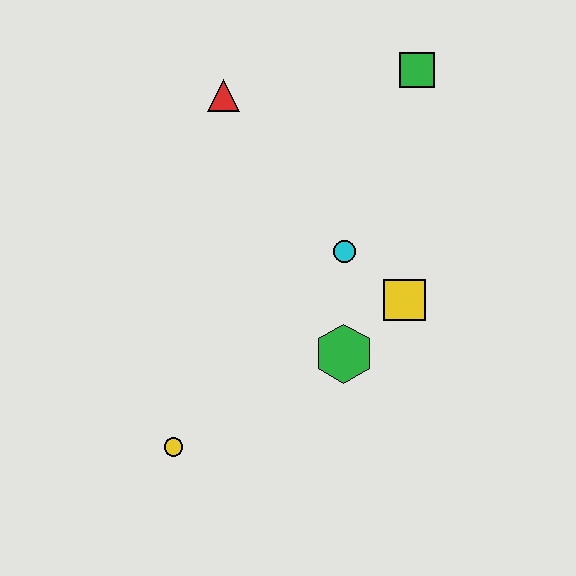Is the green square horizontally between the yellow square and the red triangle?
No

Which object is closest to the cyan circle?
The yellow square is closest to the cyan circle.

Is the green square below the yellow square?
No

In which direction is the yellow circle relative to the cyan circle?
The yellow circle is below the cyan circle.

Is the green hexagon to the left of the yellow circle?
No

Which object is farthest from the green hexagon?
The green square is farthest from the green hexagon.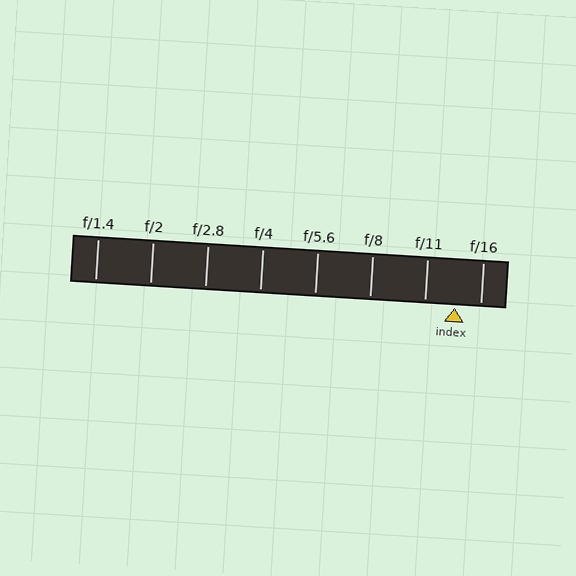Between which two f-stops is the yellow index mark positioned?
The index mark is between f/11 and f/16.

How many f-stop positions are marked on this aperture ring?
There are 8 f-stop positions marked.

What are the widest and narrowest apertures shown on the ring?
The widest aperture shown is f/1.4 and the narrowest is f/16.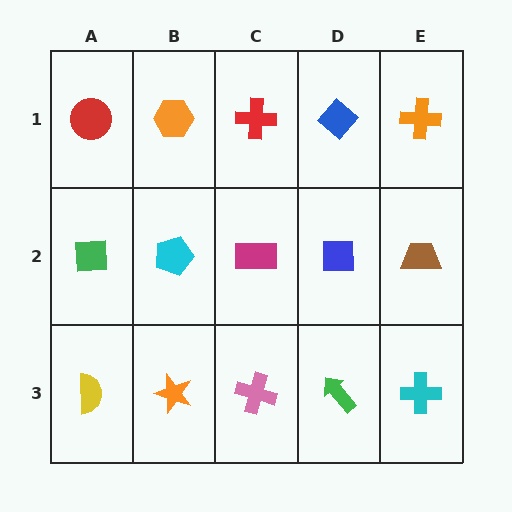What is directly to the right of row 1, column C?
A blue diamond.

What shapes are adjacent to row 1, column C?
A magenta rectangle (row 2, column C), an orange hexagon (row 1, column B), a blue diamond (row 1, column D).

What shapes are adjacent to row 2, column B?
An orange hexagon (row 1, column B), an orange star (row 3, column B), a green square (row 2, column A), a magenta rectangle (row 2, column C).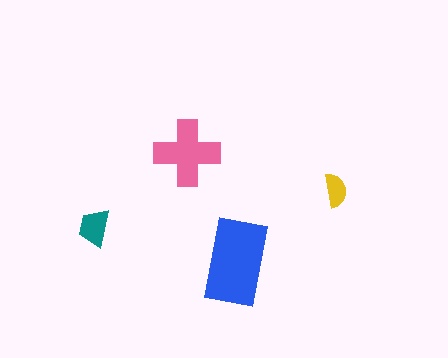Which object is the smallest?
The yellow semicircle.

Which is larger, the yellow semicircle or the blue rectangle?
The blue rectangle.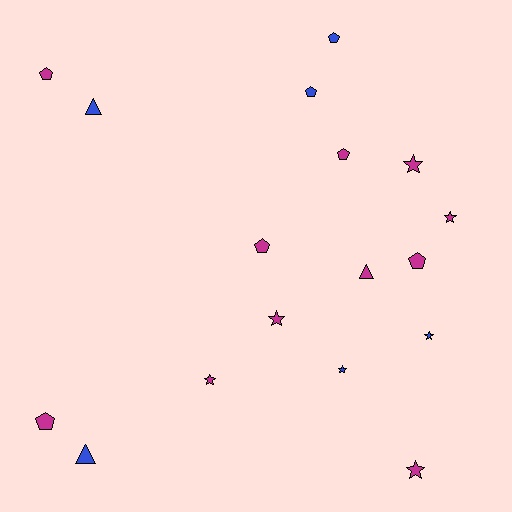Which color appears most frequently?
Magenta, with 11 objects.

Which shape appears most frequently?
Star, with 7 objects.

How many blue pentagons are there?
There are 2 blue pentagons.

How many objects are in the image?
There are 17 objects.